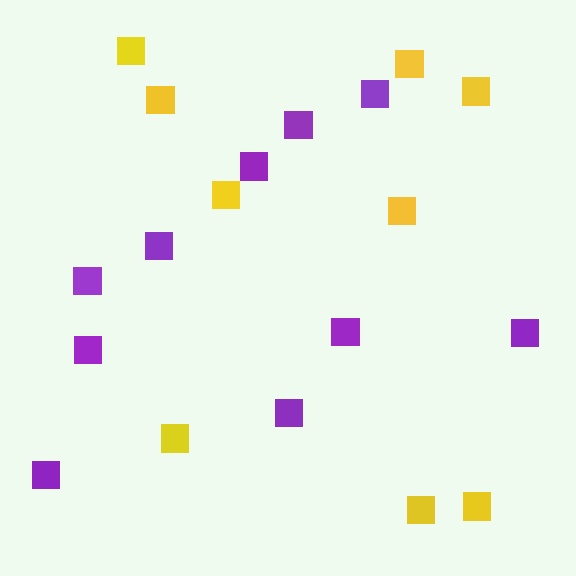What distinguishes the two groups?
There are 2 groups: one group of yellow squares (9) and one group of purple squares (10).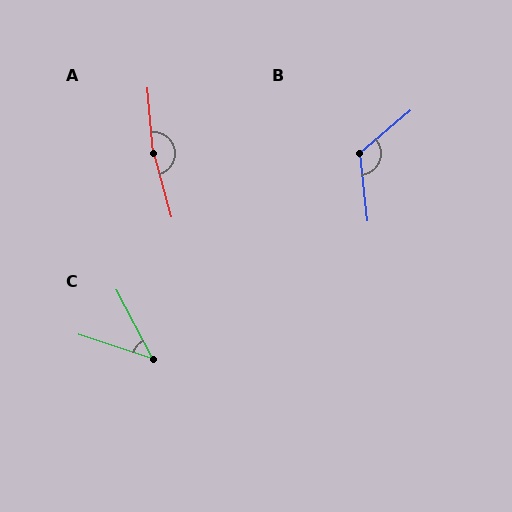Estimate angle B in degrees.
Approximately 124 degrees.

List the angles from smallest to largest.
C (44°), B (124°), A (169°).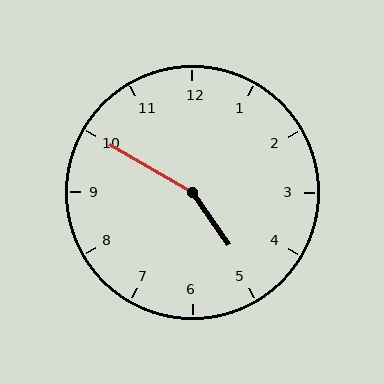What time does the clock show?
4:50.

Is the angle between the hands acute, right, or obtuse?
It is obtuse.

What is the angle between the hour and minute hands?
Approximately 155 degrees.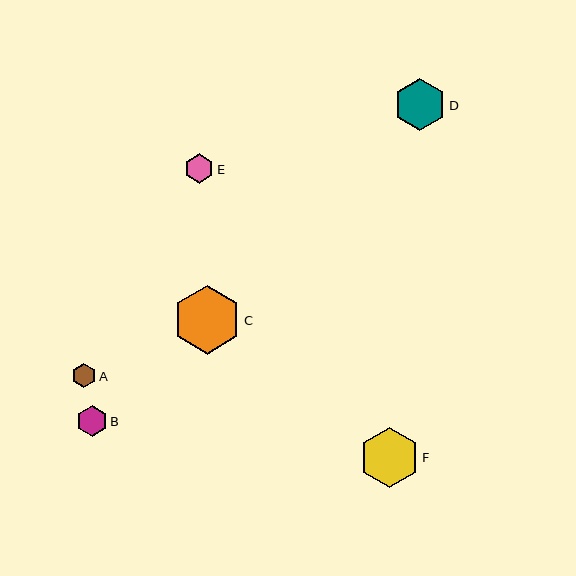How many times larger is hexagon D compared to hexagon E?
Hexagon D is approximately 1.8 times the size of hexagon E.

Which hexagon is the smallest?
Hexagon A is the smallest with a size of approximately 24 pixels.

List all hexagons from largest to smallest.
From largest to smallest: C, F, D, B, E, A.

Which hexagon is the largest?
Hexagon C is the largest with a size of approximately 68 pixels.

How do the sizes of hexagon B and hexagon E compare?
Hexagon B and hexagon E are approximately the same size.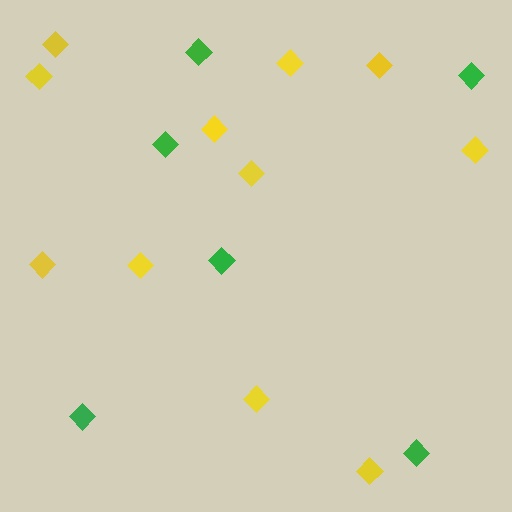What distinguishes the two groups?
There are 2 groups: one group of yellow diamonds (11) and one group of green diamonds (6).